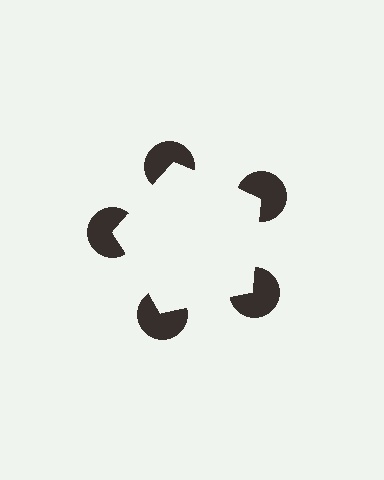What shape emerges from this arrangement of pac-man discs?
An illusory pentagon — its edges are inferred from the aligned wedge cuts in the pac-man discs, not physically drawn.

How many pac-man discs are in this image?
There are 5 — one at each vertex of the illusory pentagon.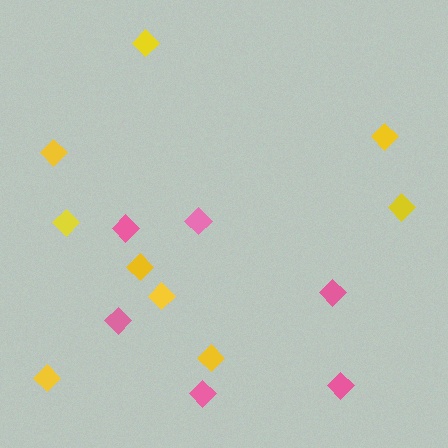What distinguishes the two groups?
There are 2 groups: one group of pink diamonds (6) and one group of yellow diamonds (9).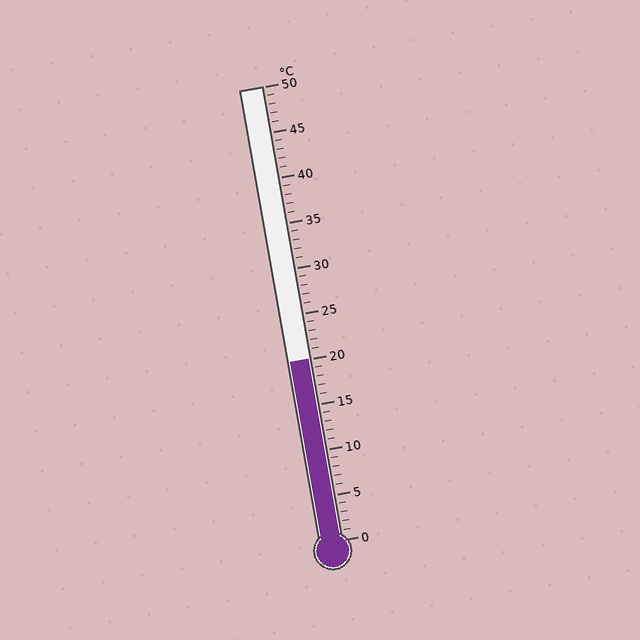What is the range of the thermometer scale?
The thermometer scale ranges from 0°C to 50°C.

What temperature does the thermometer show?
The thermometer shows approximately 20°C.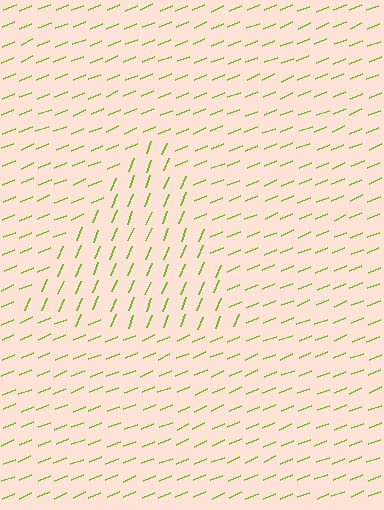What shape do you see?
I see a triangle.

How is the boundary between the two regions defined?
The boundary is defined purely by a change in line orientation (approximately 45 degrees difference). All lines are the same color and thickness.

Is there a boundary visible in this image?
Yes, there is a texture boundary formed by a change in line orientation.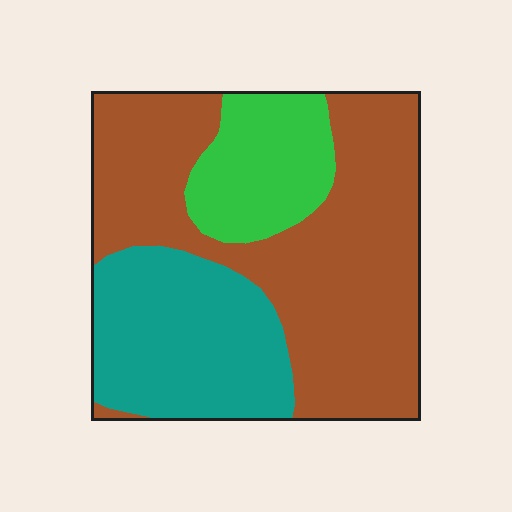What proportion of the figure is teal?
Teal takes up between a quarter and a half of the figure.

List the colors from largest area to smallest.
From largest to smallest: brown, teal, green.